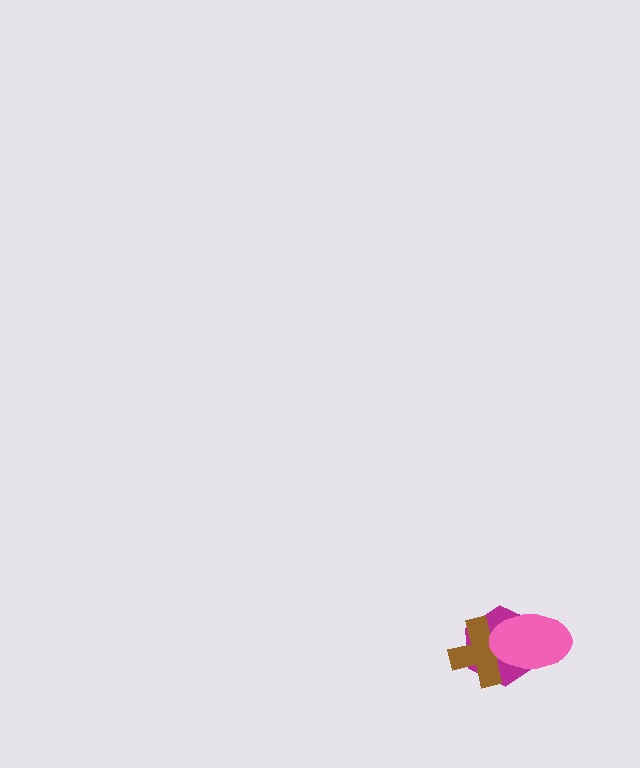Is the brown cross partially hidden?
Yes, it is partially covered by another shape.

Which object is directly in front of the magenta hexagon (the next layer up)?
The brown cross is directly in front of the magenta hexagon.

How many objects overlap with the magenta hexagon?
2 objects overlap with the magenta hexagon.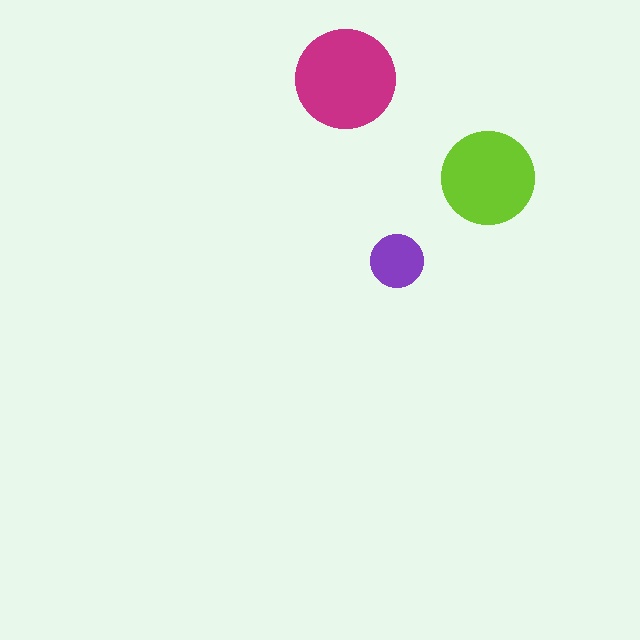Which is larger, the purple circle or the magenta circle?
The magenta one.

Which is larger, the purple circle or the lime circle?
The lime one.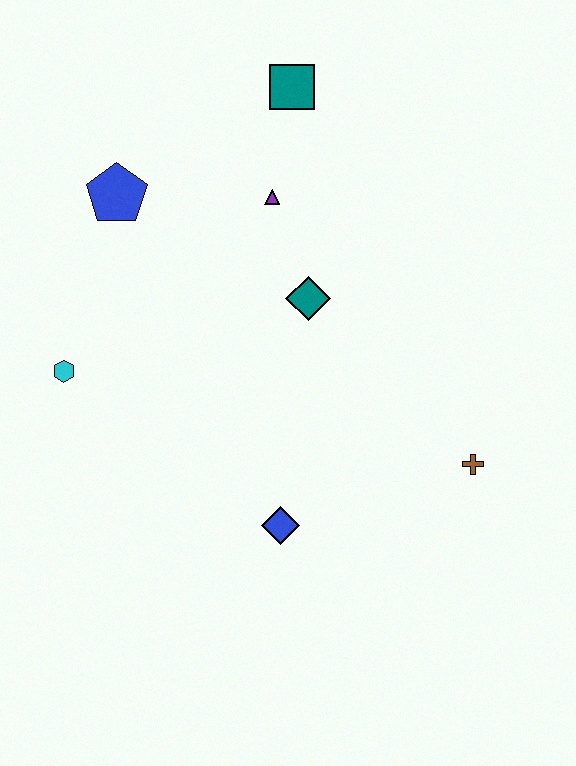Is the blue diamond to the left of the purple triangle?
No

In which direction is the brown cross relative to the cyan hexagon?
The brown cross is to the right of the cyan hexagon.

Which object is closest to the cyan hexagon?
The blue pentagon is closest to the cyan hexagon.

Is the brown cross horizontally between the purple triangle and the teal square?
No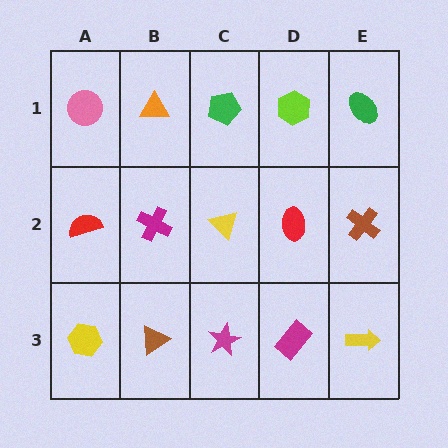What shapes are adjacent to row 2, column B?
An orange triangle (row 1, column B), a brown triangle (row 3, column B), a red semicircle (row 2, column A), a yellow triangle (row 2, column C).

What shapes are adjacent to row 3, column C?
A yellow triangle (row 2, column C), a brown triangle (row 3, column B), a magenta rectangle (row 3, column D).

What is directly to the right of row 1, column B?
A green pentagon.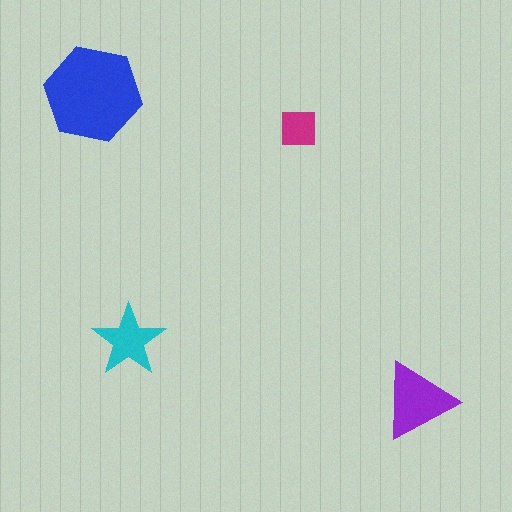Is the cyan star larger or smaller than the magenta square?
Larger.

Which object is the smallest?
The magenta square.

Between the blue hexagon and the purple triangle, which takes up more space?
The blue hexagon.